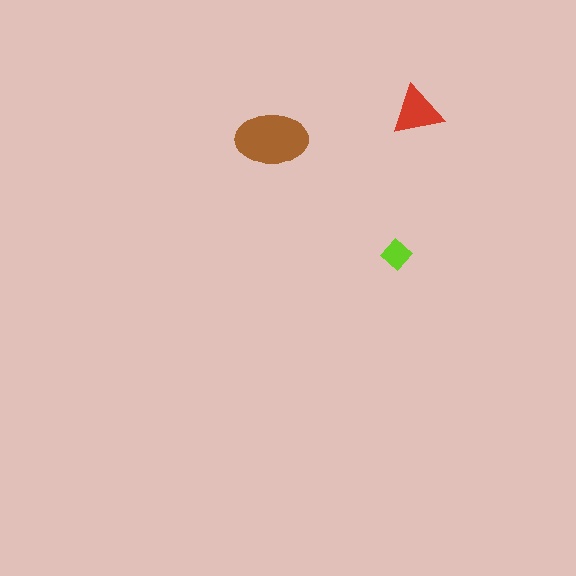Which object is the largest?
The brown ellipse.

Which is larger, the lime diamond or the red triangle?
The red triangle.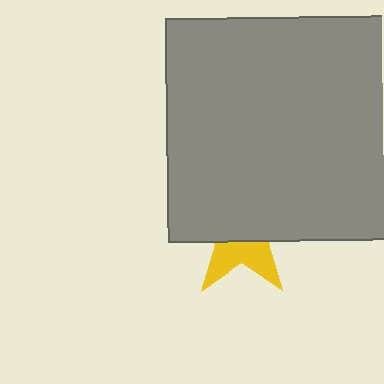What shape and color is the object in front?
The object in front is a gray square.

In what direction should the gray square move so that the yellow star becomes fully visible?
The gray square should move up. That is the shortest direction to clear the overlap and leave the yellow star fully visible.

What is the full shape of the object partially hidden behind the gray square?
The partially hidden object is a yellow star.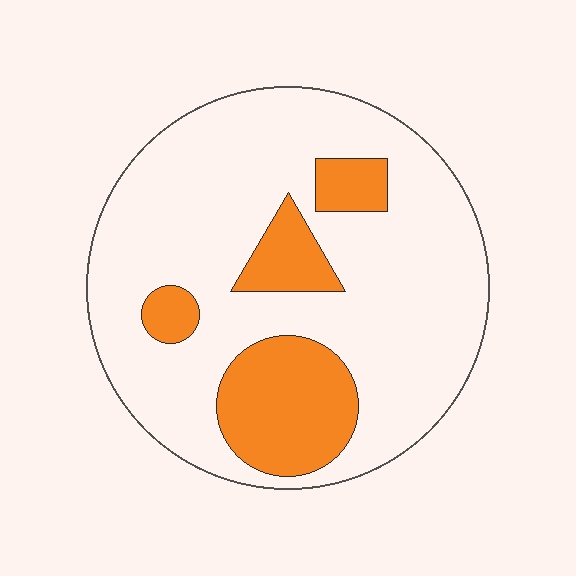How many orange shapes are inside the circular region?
4.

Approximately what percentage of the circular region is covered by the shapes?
Approximately 20%.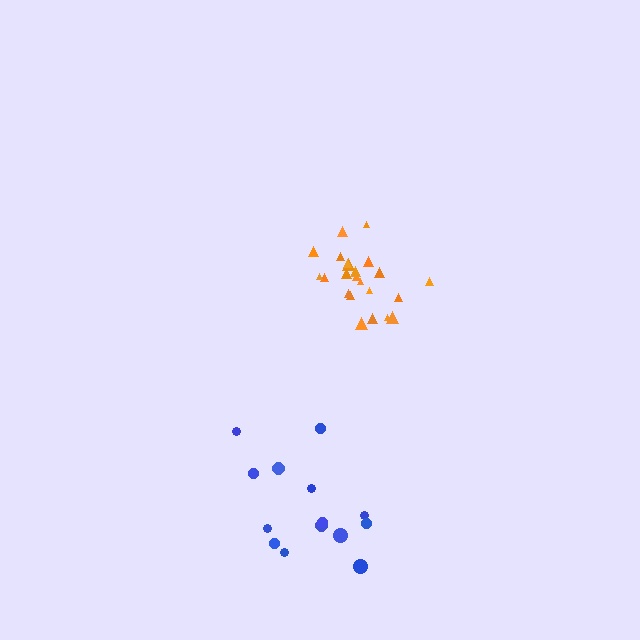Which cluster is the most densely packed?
Orange.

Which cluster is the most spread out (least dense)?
Blue.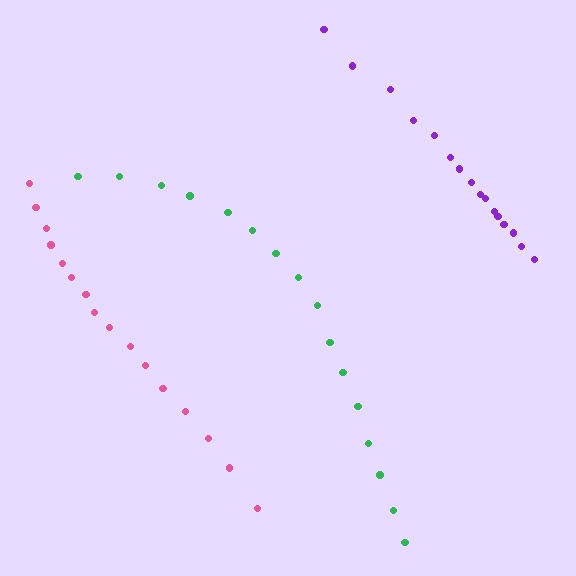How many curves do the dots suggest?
There are 3 distinct paths.